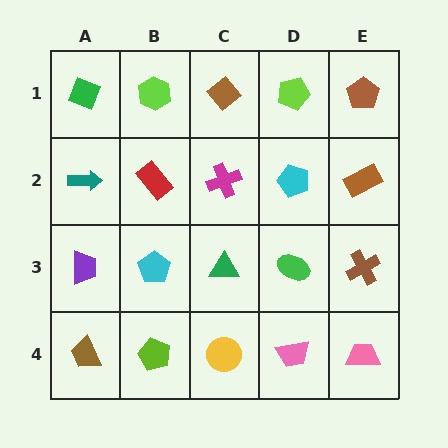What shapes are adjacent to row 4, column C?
A green triangle (row 3, column C), a lime pentagon (row 4, column B), a pink trapezoid (row 4, column D).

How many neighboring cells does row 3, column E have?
3.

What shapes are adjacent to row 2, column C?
A brown diamond (row 1, column C), a green triangle (row 3, column C), a red rectangle (row 2, column B), a cyan pentagon (row 2, column D).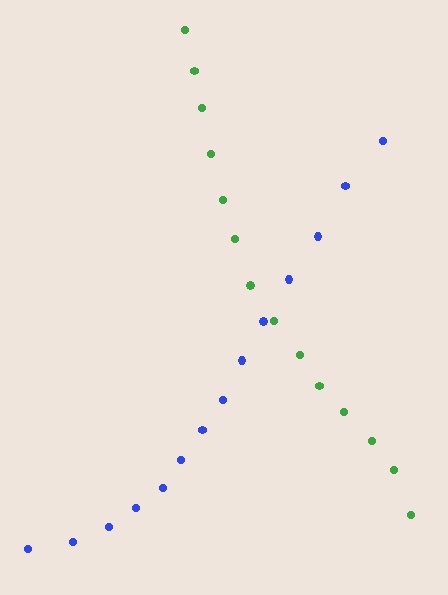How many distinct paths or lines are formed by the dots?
There are 2 distinct paths.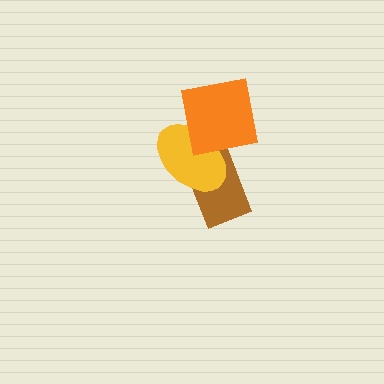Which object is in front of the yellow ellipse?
The orange square is in front of the yellow ellipse.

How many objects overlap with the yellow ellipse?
2 objects overlap with the yellow ellipse.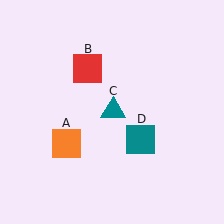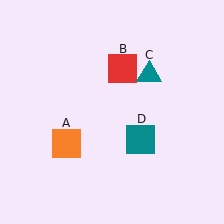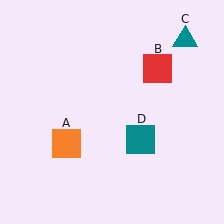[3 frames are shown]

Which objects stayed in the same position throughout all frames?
Orange square (object A) and teal square (object D) remained stationary.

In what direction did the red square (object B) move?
The red square (object B) moved right.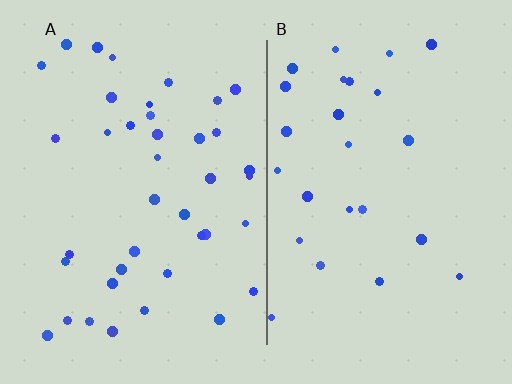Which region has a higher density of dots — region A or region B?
A (the left).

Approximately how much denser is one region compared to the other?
Approximately 1.6× — region A over region B.